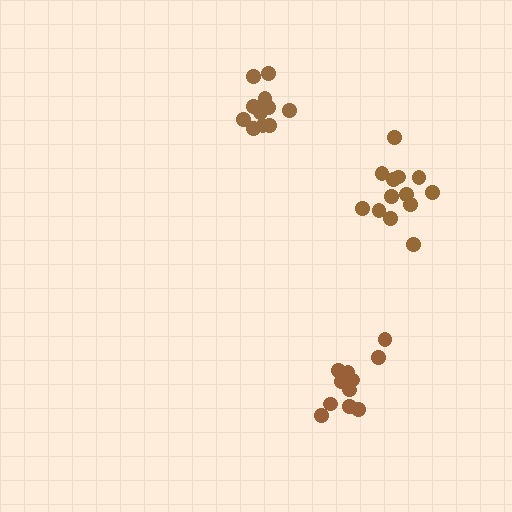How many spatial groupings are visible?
There are 3 spatial groupings.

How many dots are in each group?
Group 1: 11 dots, Group 2: 13 dots, Group 3: 11 dots (35 total).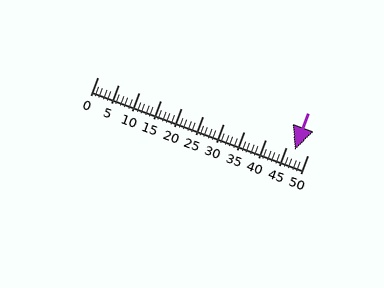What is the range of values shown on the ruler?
The ruler shows values from 0 to 50.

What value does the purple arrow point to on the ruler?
The purple arrow points to approximately 47.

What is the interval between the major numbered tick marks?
The major tick marks are spaced 5 units apart.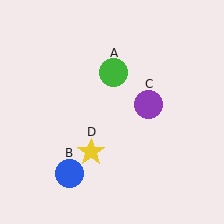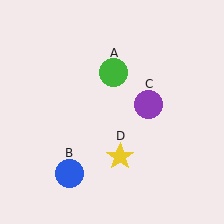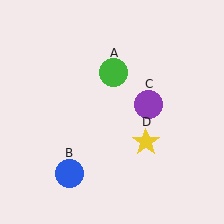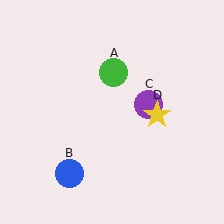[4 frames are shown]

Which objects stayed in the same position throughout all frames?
Green circle (object A) and blue circle (object B) and purple circle (object C) remained stationary.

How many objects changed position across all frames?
1 object changed position: yellow star (object D).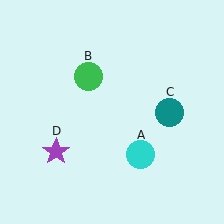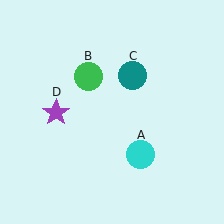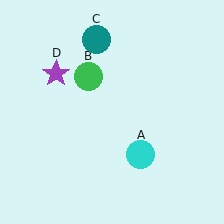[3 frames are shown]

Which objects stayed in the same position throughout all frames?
Cyan circle (object A) and green circle (object B) remained stationary.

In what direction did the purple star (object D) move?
The purple star (object D) moved up.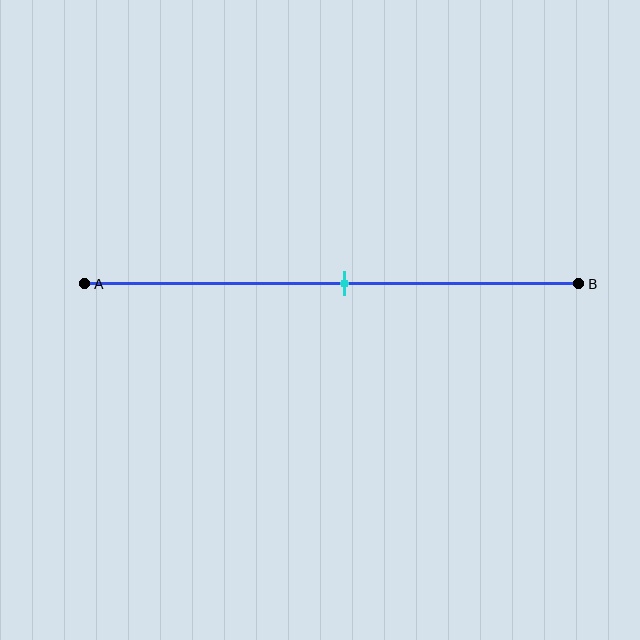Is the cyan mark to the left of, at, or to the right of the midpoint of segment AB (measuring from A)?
The cyan mark is approximately at the midpoint of segment AB.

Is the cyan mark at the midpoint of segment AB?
Yes, the mark is approximately at the midpoint.